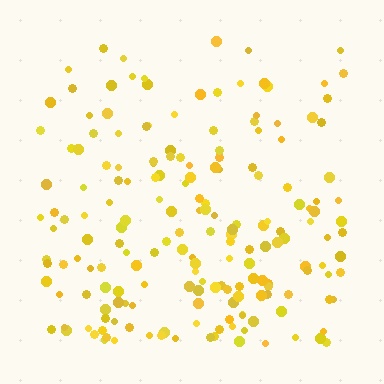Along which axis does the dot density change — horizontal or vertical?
Vertical.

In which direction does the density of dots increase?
From top to bottom, with the bottom side densest.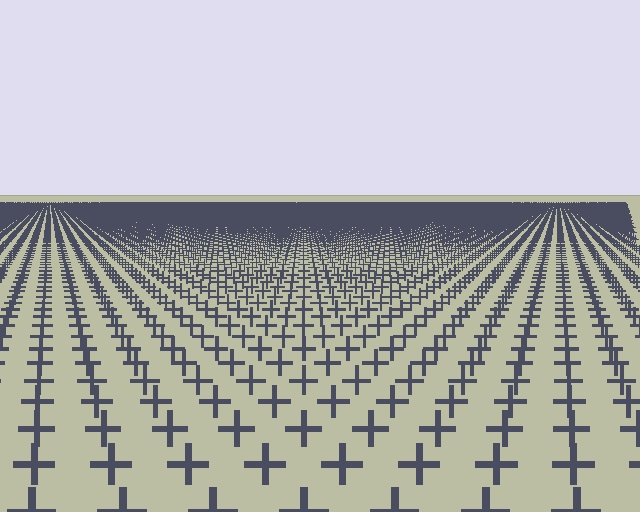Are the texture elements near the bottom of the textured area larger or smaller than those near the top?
Larger. Near the bottom, elements are closer to the viewer and appear at a bigger on-screen size.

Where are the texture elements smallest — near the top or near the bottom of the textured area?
Near the top.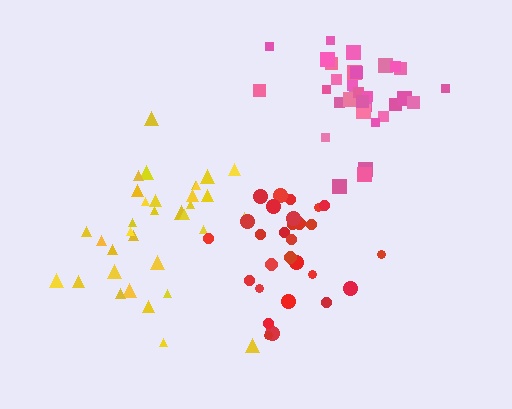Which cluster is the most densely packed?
Pink.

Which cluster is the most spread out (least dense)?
Yellow.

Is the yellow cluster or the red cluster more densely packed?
Red.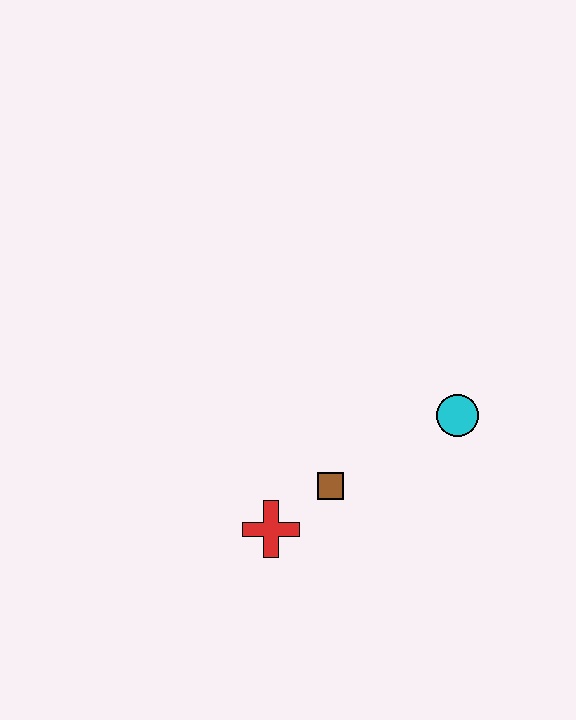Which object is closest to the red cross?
The brown square is closest to the red cross.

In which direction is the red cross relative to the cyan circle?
The red cross is to the left of the cyan circle.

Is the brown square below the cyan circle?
Yes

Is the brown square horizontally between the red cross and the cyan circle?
Yes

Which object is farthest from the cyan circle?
The red cross is farthest from the cyan circle.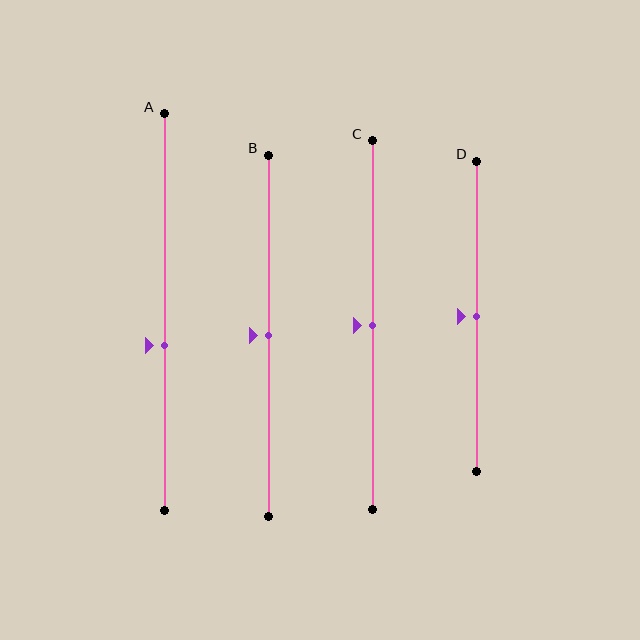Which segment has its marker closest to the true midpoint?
Segment B has its marker closest to the true midpoint.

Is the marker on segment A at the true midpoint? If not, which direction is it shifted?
No, the marker on segment A is shifted downward by about 9% of the segment length.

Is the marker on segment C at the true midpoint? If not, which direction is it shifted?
Yes, the marker on segment C is at the true midpoint.